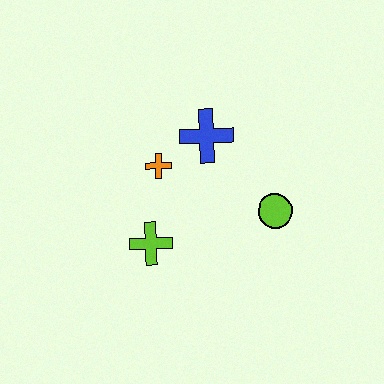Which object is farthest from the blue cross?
The lime cross is farthest from the blue cross.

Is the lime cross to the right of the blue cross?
No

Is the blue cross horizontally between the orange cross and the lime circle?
Yes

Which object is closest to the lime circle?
The blue cross is closest to the lime circle.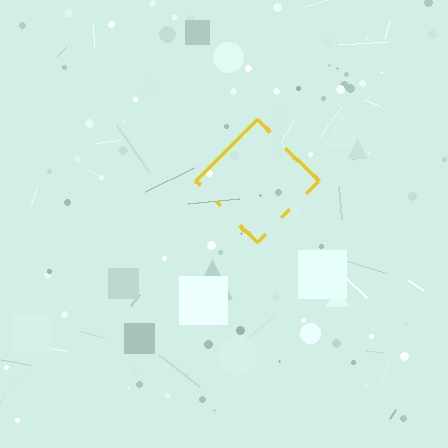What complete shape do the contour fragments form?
The contour fragments form a diamond.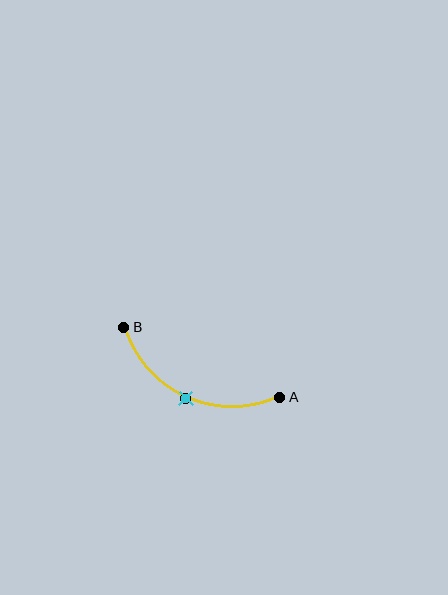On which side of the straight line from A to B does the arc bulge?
The arc bulges below the straight line connecting A and B.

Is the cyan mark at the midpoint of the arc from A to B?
Yes. The cyan mark lies on the arc at equal arc-length from both A and B — it is the arc midpoint.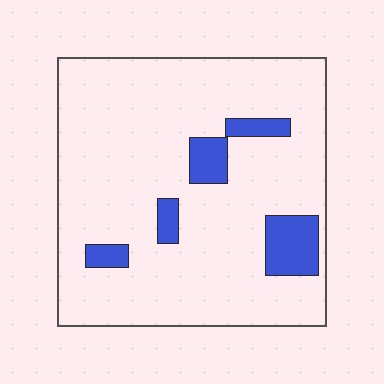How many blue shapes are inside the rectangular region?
5.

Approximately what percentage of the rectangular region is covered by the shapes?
Approximately 10%.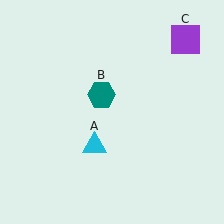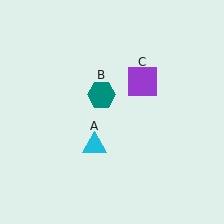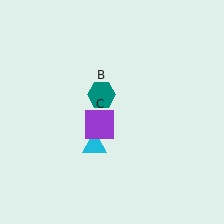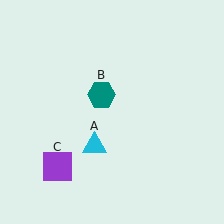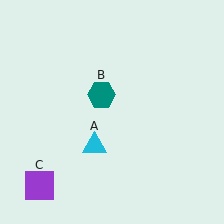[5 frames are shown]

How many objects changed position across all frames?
1 object changed position: purple square (object C).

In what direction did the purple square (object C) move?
The purple square (object C) moved down and to the left.